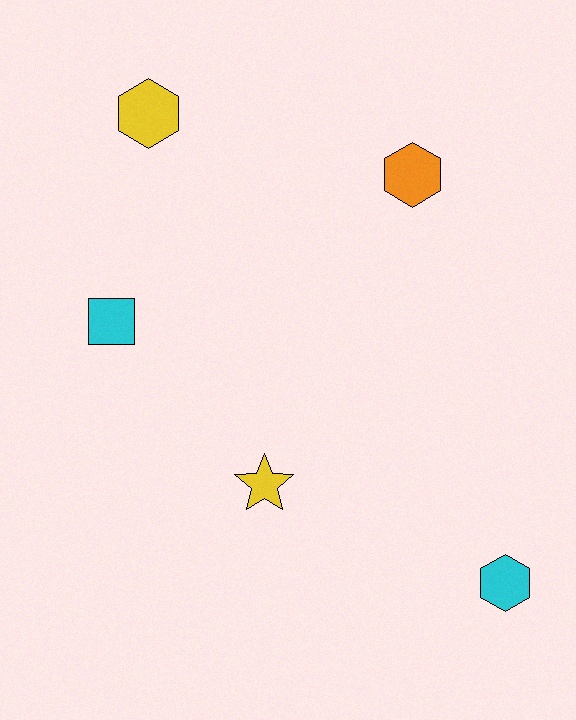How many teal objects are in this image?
There are no teal objects.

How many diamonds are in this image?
There are no diamonds.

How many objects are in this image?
There are 5 objects.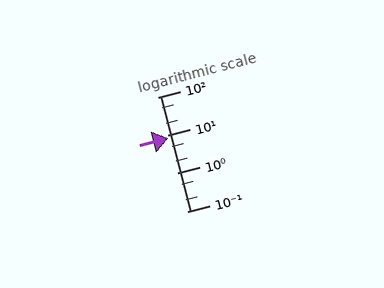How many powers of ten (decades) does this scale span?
The scale spans 3 decades, from 0.1 to 100.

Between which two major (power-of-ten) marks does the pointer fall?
The pointer is between 1 and 10.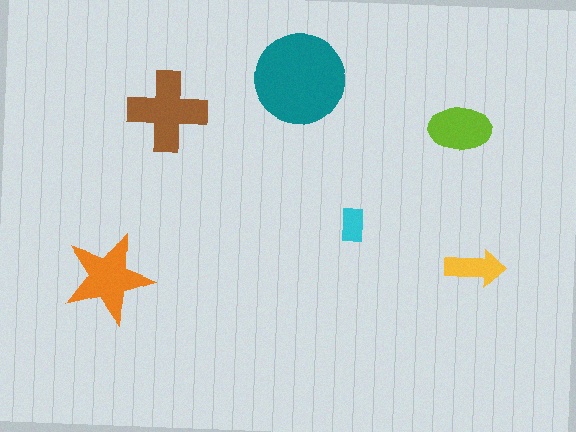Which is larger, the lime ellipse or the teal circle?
The teal circle.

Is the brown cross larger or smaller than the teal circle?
Smaller.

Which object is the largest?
The teal circle.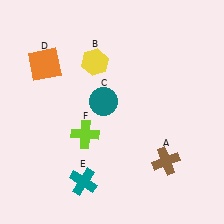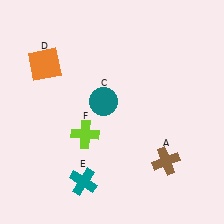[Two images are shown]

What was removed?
The yellow hexagon (B) was removed in Image 2.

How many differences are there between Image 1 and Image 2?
There is 1 difference between the two images.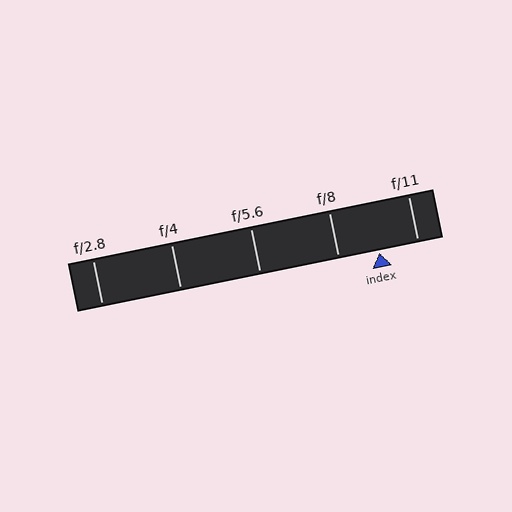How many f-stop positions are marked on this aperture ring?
There are 5 f-stop positions marked.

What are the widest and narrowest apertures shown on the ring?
The widest aperture shown is f/2.8 and the narrowest is f/11.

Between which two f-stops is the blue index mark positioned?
The index mark is between f/8 and f/11.